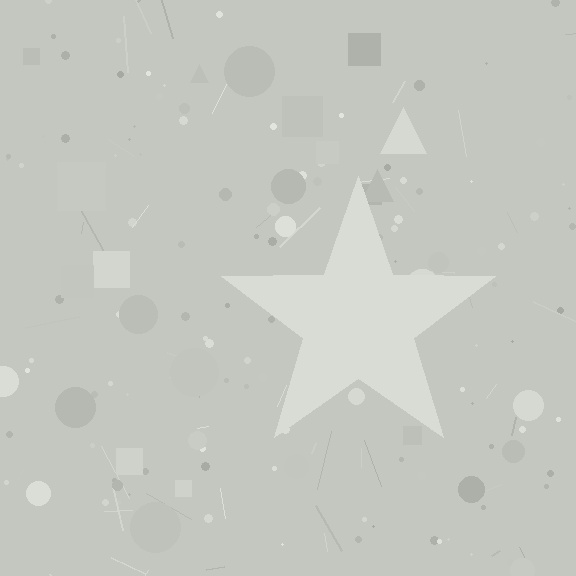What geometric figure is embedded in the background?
A star is embedded in the background.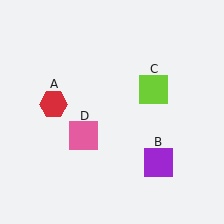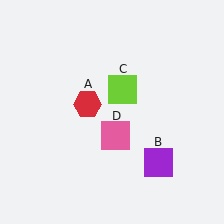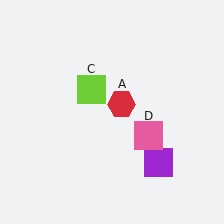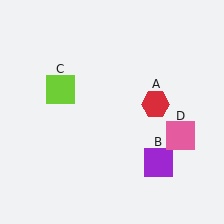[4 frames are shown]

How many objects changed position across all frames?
3 objects changed position: red hexagon (object A), lime square (object C), pink square (object D).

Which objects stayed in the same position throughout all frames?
Purple square (object B) remained stationary.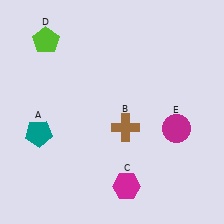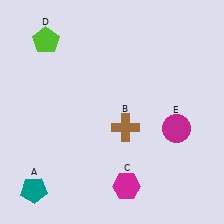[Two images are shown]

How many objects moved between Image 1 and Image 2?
1 object moved between the two images.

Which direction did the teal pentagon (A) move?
The teal pentagon (A) moved down.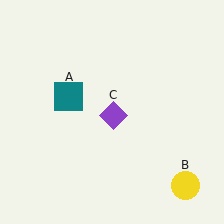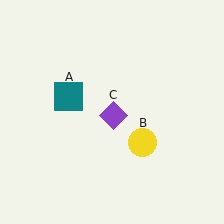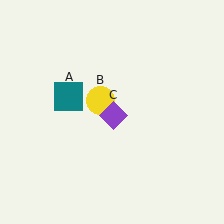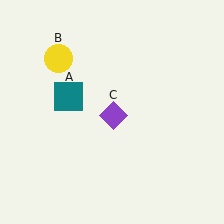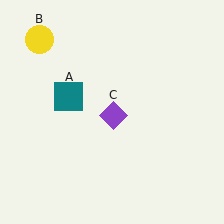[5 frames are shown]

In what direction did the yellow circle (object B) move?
The yellow circle (object B) moved up and to the left.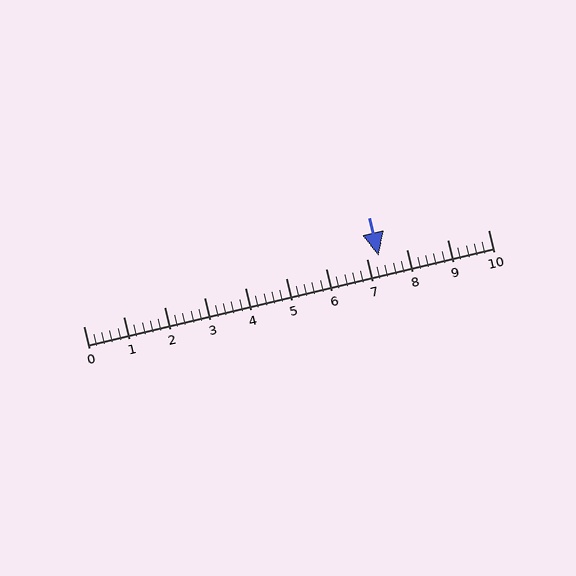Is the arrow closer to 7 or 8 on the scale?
The arrow is closer to 7.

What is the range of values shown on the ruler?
The ruler shows values from 0 to 10.